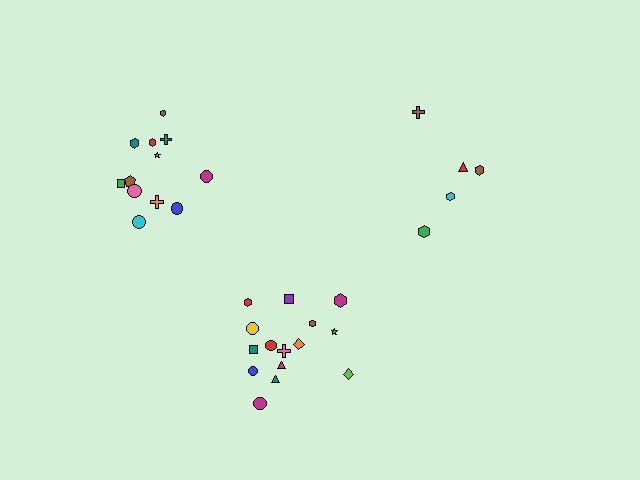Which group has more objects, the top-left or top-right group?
The top-left group.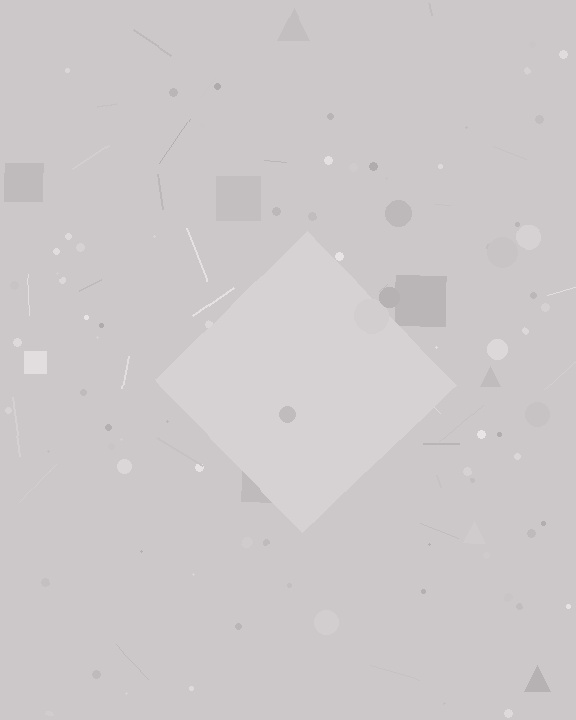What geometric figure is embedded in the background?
A diamond is embedded in the background.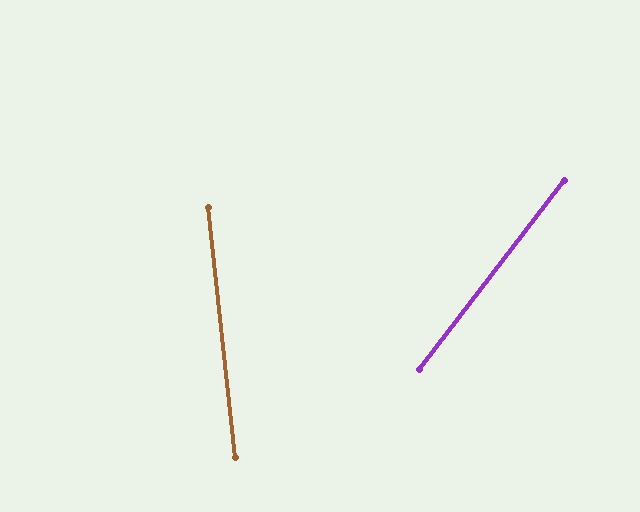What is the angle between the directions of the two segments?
Approximately 44 degrees.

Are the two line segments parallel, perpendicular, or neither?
Neither parallel nor perpendicular — they differ by about 44°.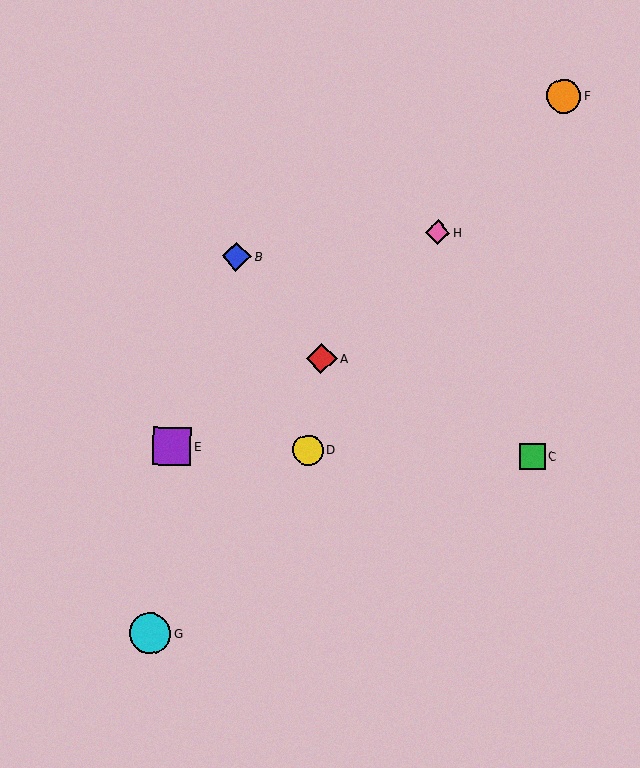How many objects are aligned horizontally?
3 objects (C, D, E) are aligned horizontally.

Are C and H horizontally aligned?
No, C is at y≈456 and H is at y≈233.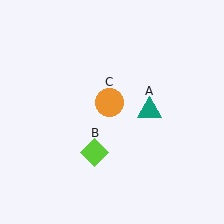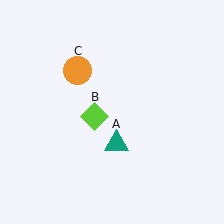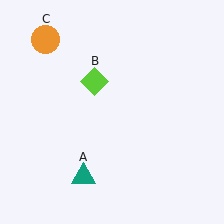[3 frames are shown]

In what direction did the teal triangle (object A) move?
The teal triangle (object A) moved down and to the left.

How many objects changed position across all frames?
3 objects changed position: teal triangle (object A), lime diamond (object B), orange circle (object C).